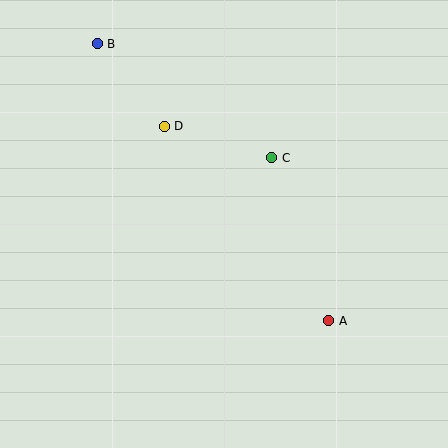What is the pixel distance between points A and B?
The distance between A and B is 361 pixels.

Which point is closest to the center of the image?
Point C at (272, 158) is closest to the center.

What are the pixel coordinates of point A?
Point A is at (329, 321).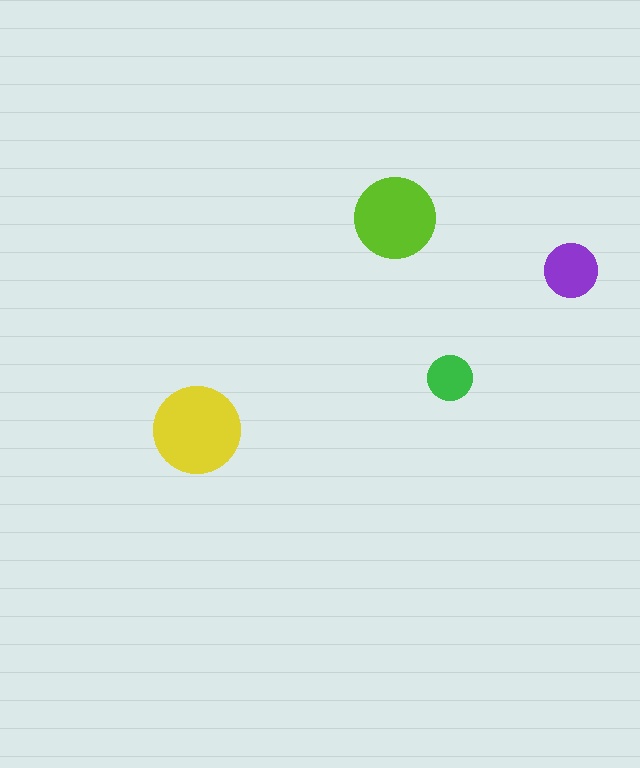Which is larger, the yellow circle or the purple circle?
The yellow one.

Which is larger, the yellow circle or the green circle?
The yellow one.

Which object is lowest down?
The yellow circle is bottommost.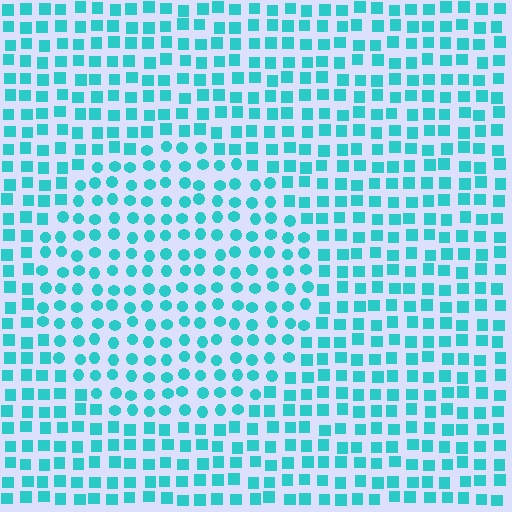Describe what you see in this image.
The image is filled with small cyan elements arranged in a uniform grid. A circle-shaped region contains circles, while the surrounding area contains squares. The boundary is defined purely by the change in element shape.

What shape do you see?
I see a circle.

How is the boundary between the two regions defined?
The boundary is defined by a change in element shape: circles inside vs. squares outside. All elements share the same color and spacing.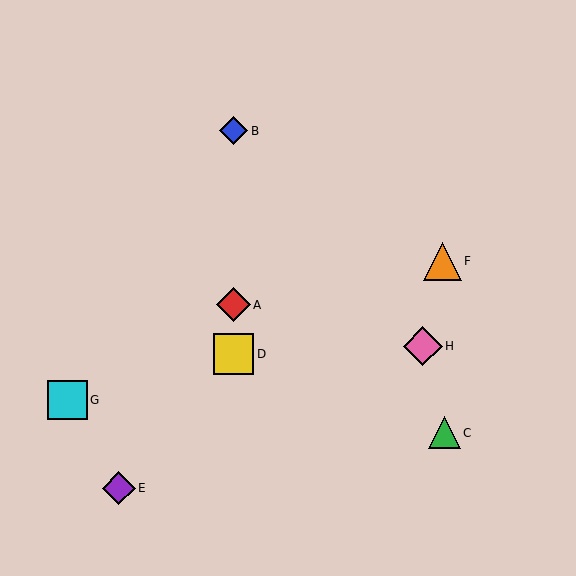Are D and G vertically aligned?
No, D is at x≈234 and G is at x≈67.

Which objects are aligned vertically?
Objects A, B, D are aligned vertically.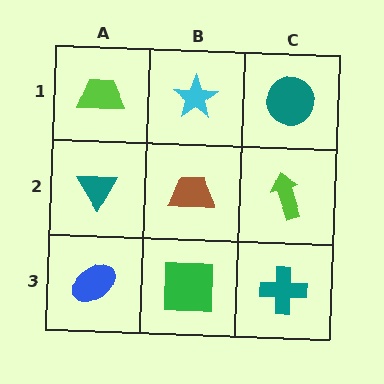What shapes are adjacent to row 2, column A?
A lime trapezoid (row 1, column A), a blue ellipse (row 3, column A), a brown trapezoid (row 2, column B).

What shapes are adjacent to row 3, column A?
A teal triangle (row 2, column A), a green square (row 3, column B).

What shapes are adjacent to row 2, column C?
A teal circle (row 1, column C), a teal cross (row 3, column C), a brown trapezoid (row 2, column B).